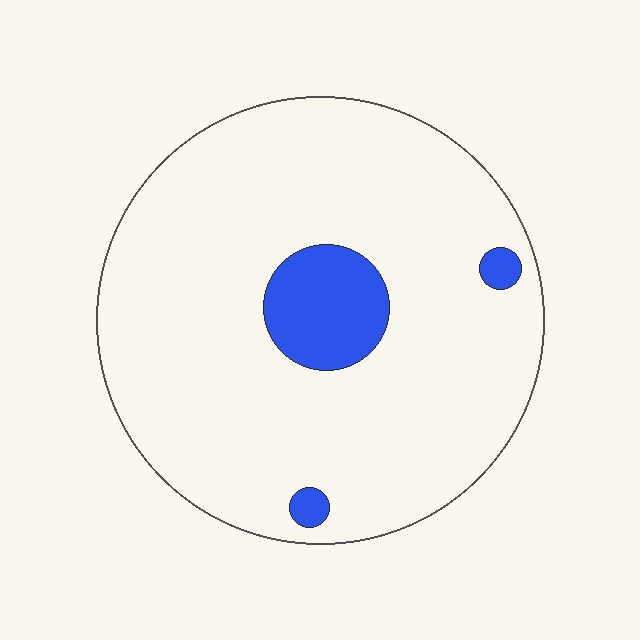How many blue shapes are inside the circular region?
3.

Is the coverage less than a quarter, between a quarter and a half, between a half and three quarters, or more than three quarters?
Less than a quarter.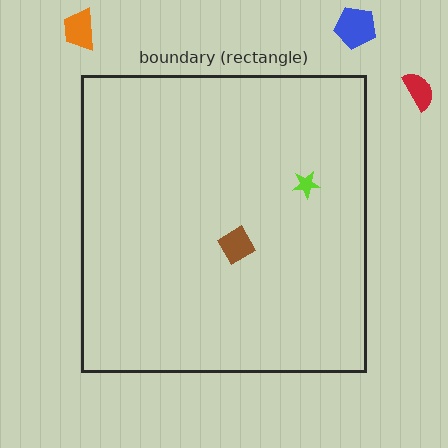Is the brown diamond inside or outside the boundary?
Inside.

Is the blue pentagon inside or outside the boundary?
Outside.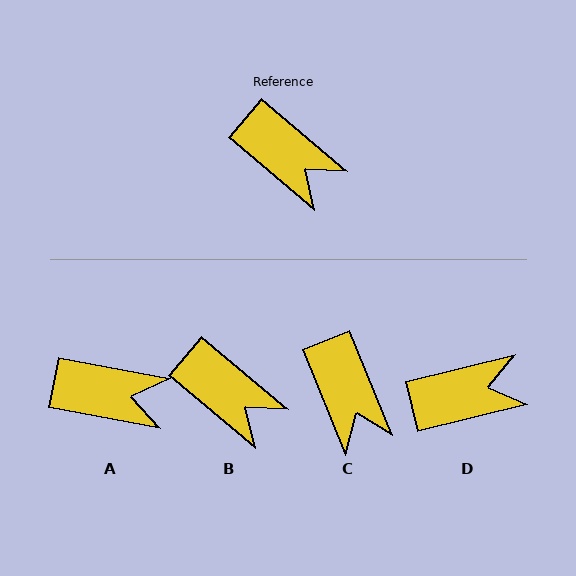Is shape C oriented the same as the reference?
No, it is off by about 27 degrees.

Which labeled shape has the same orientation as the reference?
B.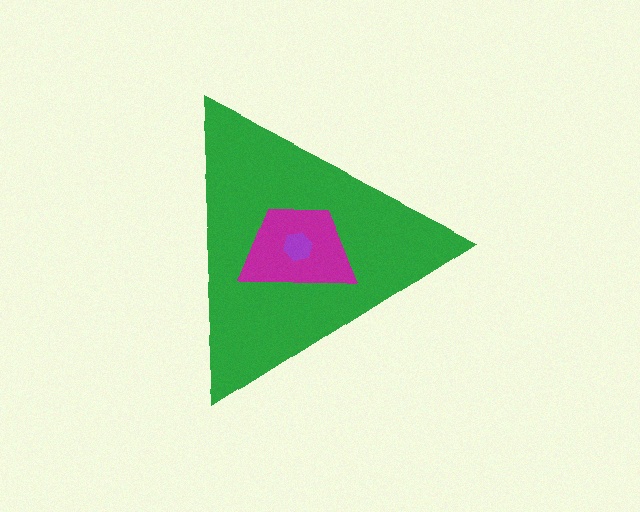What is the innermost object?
The purple hexagon.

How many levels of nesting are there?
3.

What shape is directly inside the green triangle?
The magenta trapezoid.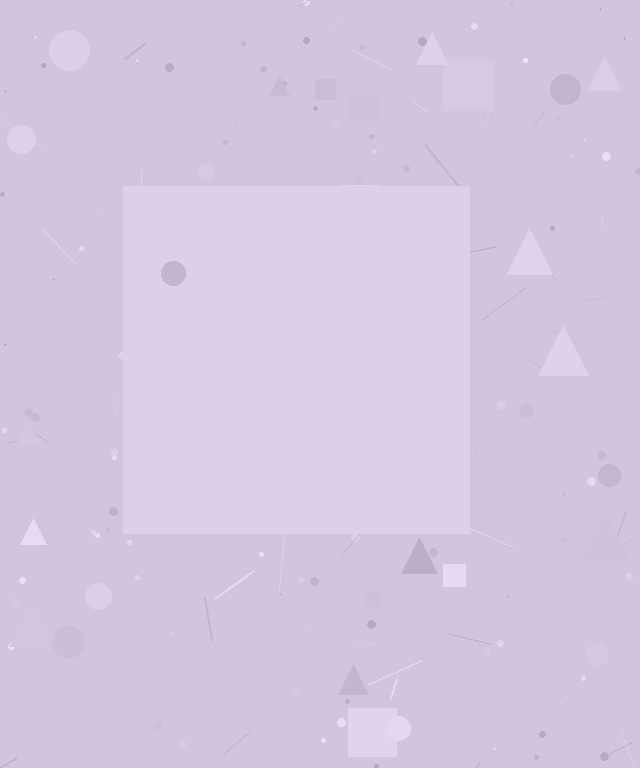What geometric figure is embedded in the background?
A square is embedded in the background.